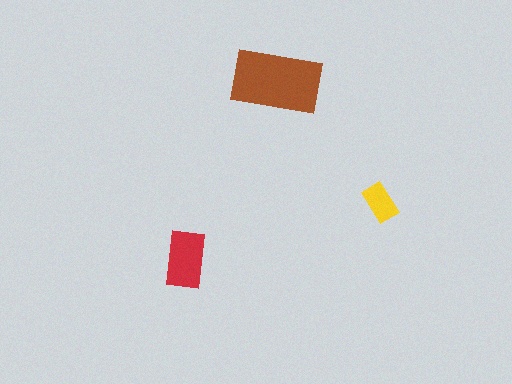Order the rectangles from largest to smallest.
the brown one, the red one, the yellow one.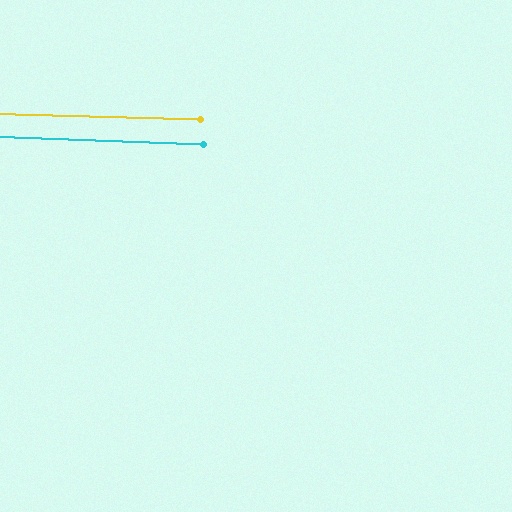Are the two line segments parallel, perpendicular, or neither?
Parallel — their directions differ by only 0.6°.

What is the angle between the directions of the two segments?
Approximately 1 degree.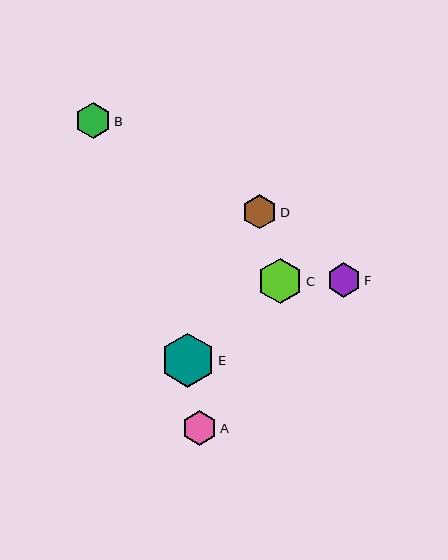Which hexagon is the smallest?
Hexagon D is the smallest with a size of approximately 34 pixels.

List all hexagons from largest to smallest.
From largest to smallest: E, C, B, A, F, D.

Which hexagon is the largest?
Hexagon E is the largest with a size of approximately 54 pixels.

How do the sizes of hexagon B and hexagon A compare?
Hexagon B and hexagon A are approximately the same size.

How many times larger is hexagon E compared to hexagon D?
Hexagon E is approximately 1.6 times the size of hexagon D.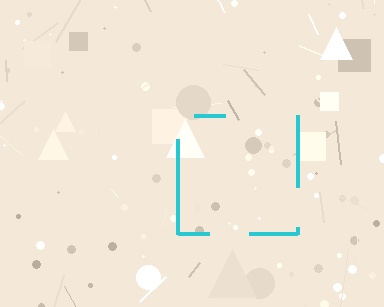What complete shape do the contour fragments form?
The contour fragments form a square.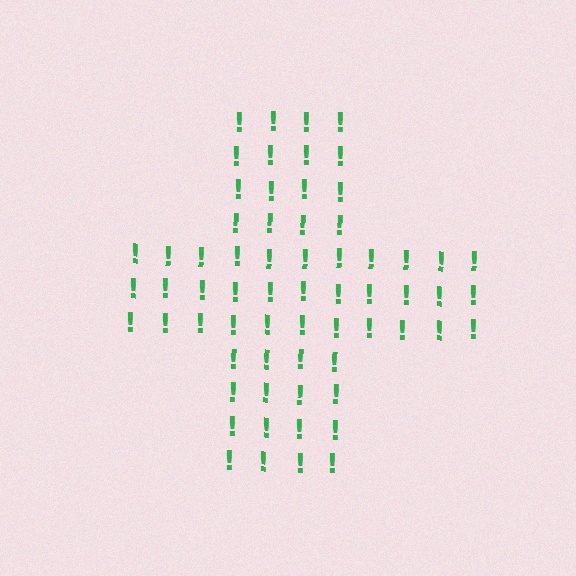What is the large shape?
The large shape is a cross.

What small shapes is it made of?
It is made of small exclamation marks.